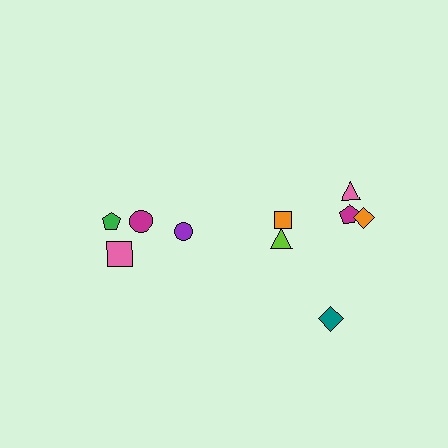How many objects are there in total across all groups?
There are 10 objects.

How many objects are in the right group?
There are 6 objects.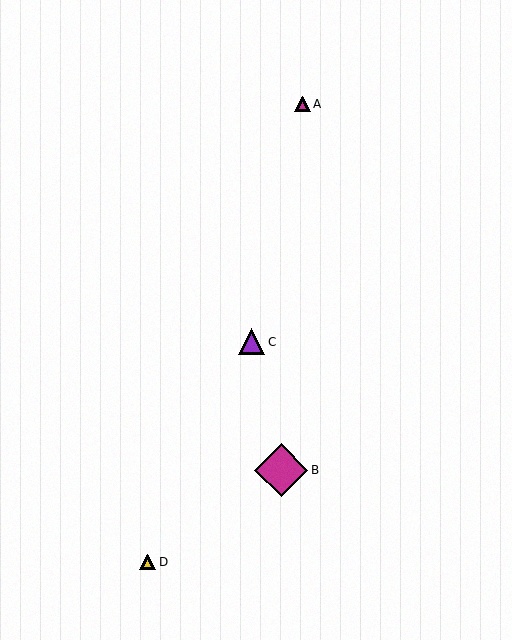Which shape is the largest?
The magenta diamond (labeled B) is the largest.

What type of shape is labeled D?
Shape D is a yellow triangle.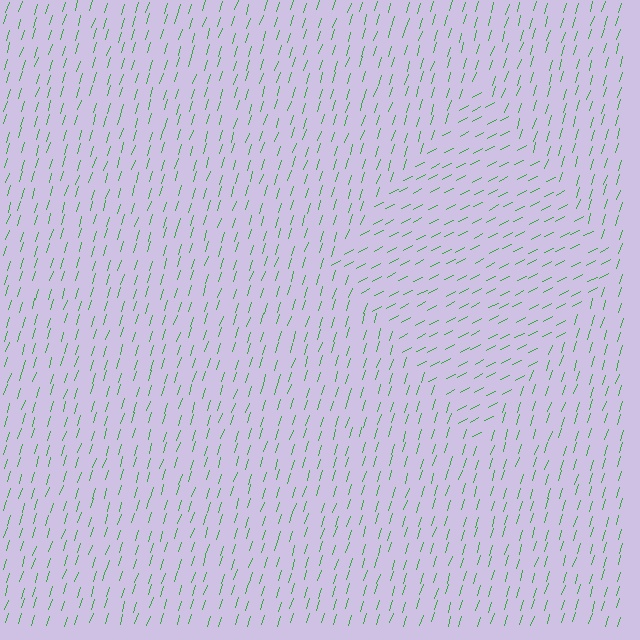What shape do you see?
I see a diamond.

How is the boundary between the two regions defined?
The boundary is defined purely by a change in line orientation (approximately 45 degrees difference). All lines are the same color and thickness.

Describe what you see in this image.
The image is filled with small green line segments. A diamond region in the image has lines oriented differently from the surrounding lines, creating a visible texture boundary.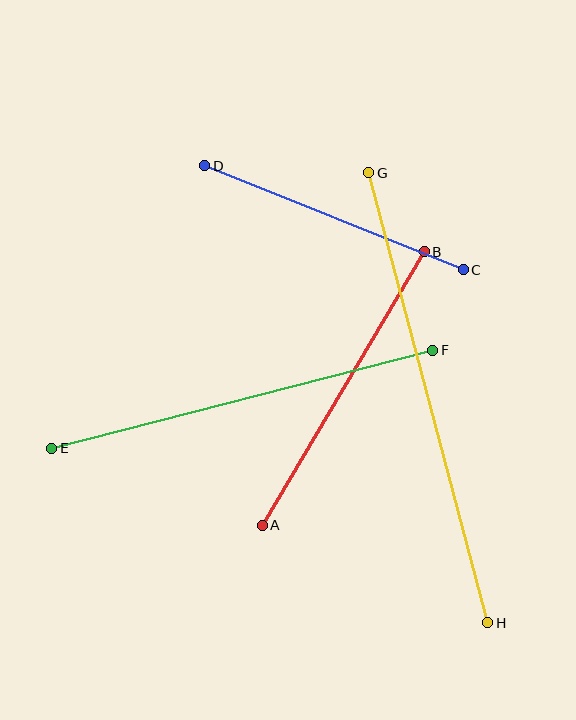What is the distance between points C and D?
The distance is approximately 278 pixels.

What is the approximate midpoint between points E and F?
The midpoint is at approximately (242, 399) pixels.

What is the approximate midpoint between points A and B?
The midpoint is at approximately (343, 389) pixels.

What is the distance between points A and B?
The distance is approximately 318 pixels.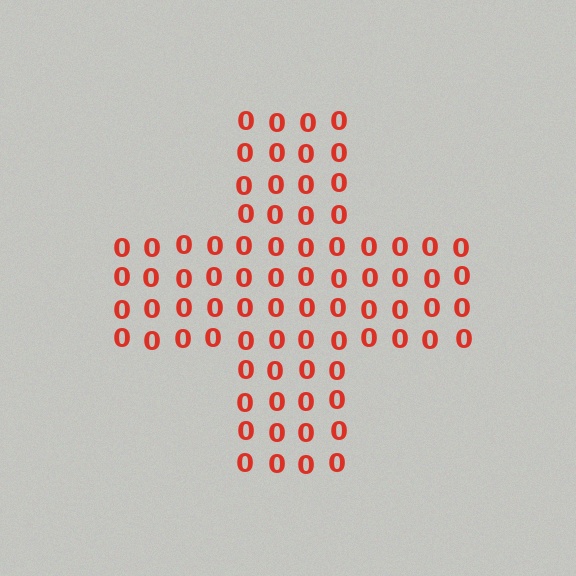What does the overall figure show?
The overall figure shows a cross.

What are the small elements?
The small elements are digit 0's.